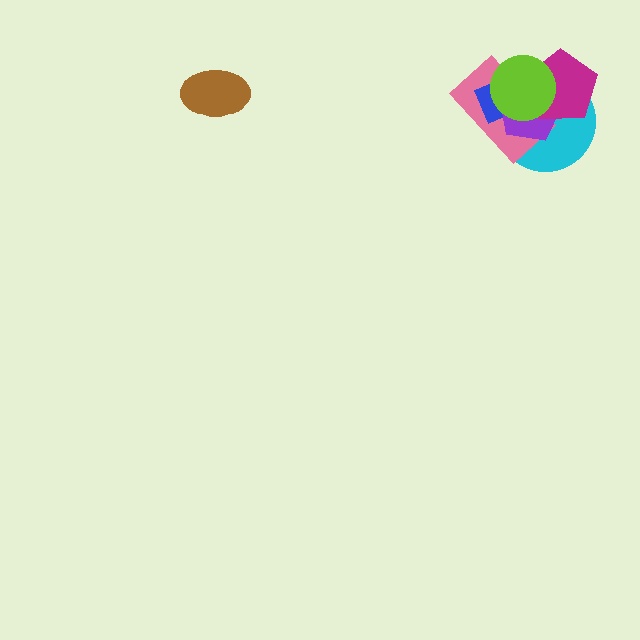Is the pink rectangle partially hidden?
Yes, it is partially covered by another shape.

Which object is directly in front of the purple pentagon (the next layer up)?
The magenta pentagon is directly in front of the purple pentagon.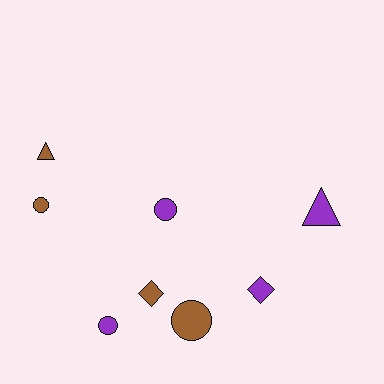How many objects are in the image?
There are 8 objects.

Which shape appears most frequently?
Circle, with 4 objects.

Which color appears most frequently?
Purple, with 4 objects.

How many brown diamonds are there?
There is 1 brown diamond.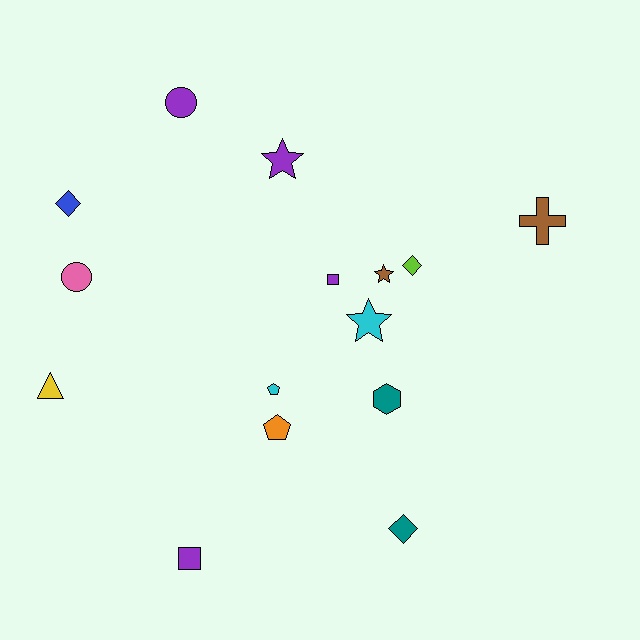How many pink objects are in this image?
There is 1 pink object.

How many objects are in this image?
There are 15 objects.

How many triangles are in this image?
There is 1 triangle.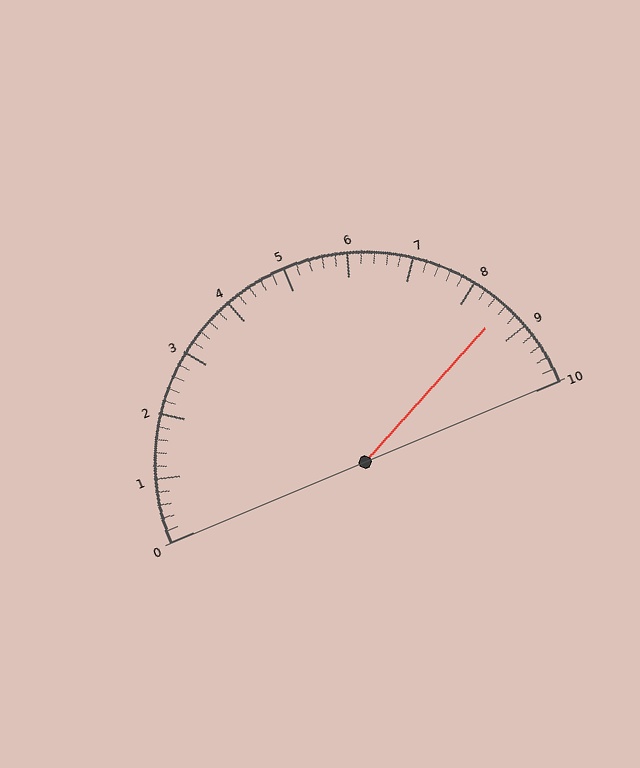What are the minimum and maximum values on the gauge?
The gauge ranges from 0 to 10.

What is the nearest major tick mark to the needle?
The nearest major tick mark is 9.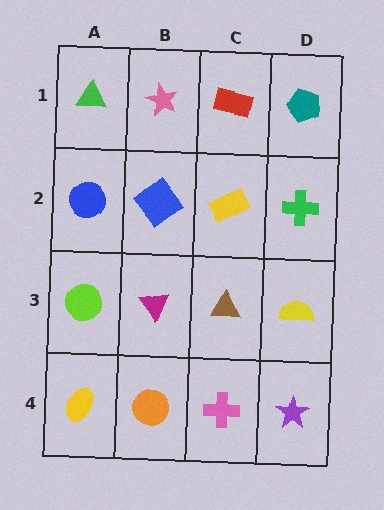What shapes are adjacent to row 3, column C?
A yellow rectangle (row 2, column C), a pink cross (row 4, column C), a magenta triangle (row 3, column B), a yellow semicircle (row 3, column D).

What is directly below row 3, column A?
A yellow ellipse.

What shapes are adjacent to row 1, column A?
A blue circle (row 2, column A), a pink star (row 1, column B).